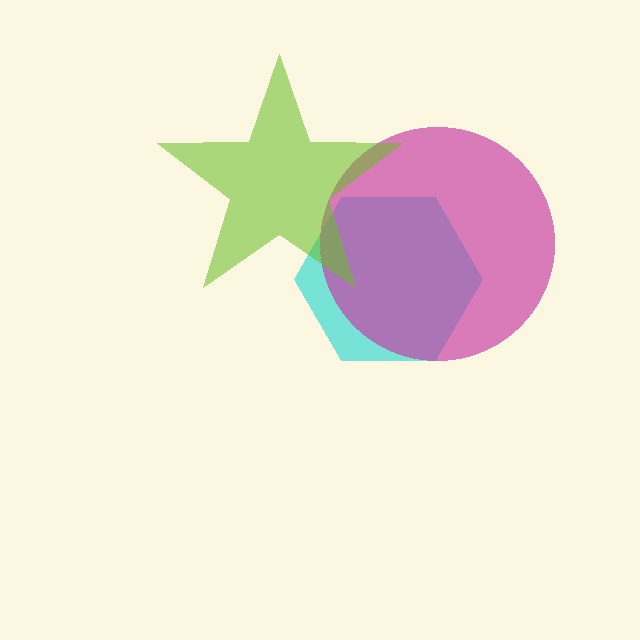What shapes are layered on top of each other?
The layered shapes are: a cyan hexagon, a magenta circle, a lime star.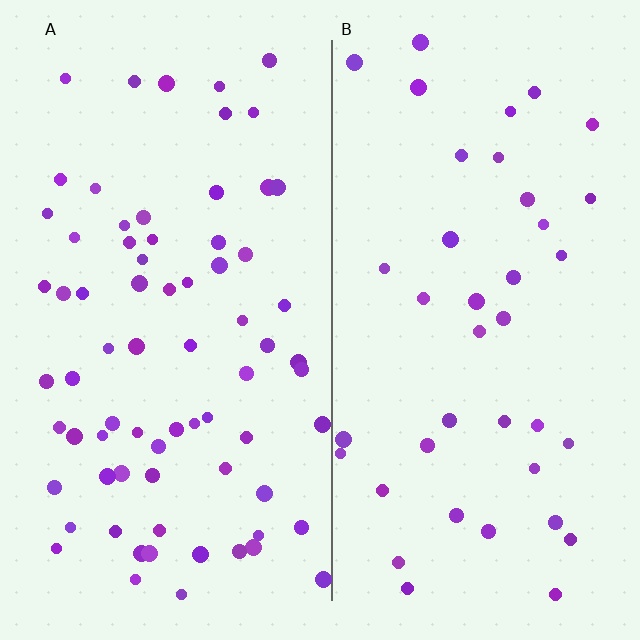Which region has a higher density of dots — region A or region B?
A (the left).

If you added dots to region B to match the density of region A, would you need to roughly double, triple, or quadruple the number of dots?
Approximately double.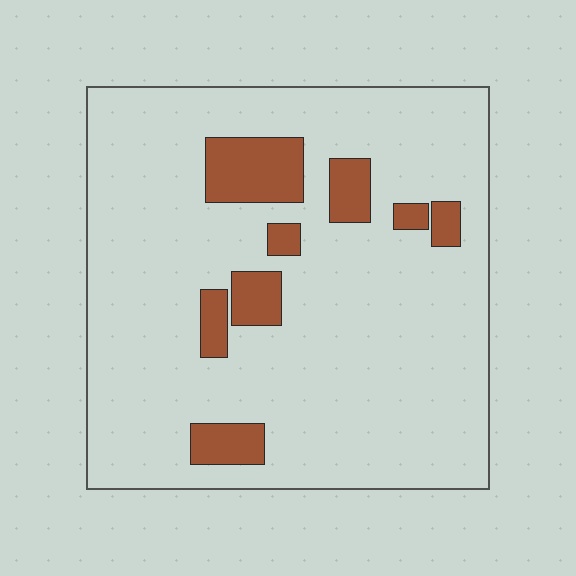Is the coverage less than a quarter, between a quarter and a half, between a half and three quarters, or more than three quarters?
Less than a quarter.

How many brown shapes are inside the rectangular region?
8.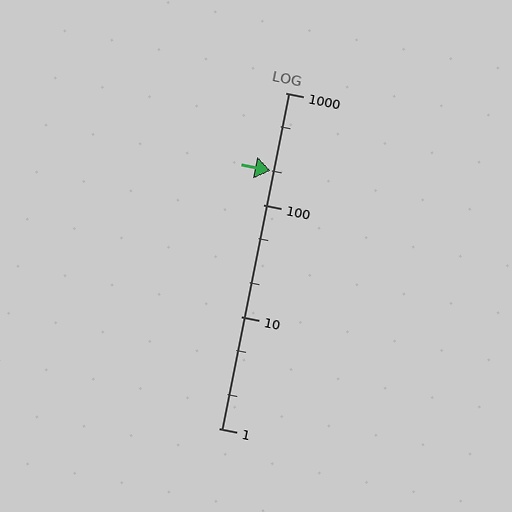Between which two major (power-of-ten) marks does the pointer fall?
The pointer is between 100 and 1000.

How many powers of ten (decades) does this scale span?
The scale spans 3 decades, from 1 to 1000.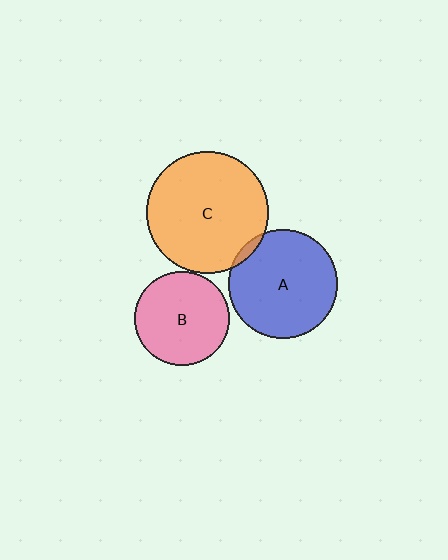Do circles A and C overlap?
Yes.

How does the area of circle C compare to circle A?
Approximately 1.3 times.